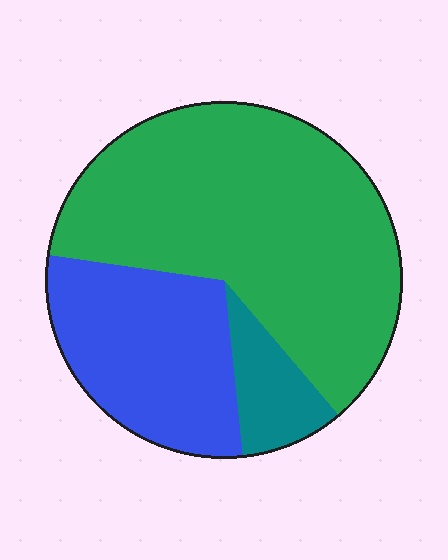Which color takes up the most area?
Green, at roughly 60%.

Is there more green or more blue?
Green.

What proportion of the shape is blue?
Blue covers 29% of the shape.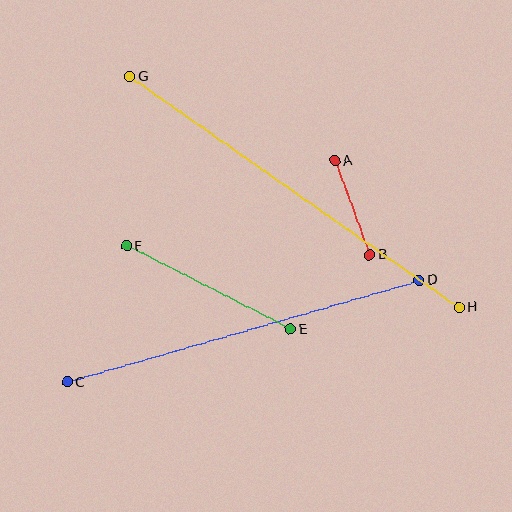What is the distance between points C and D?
The distance is approximately 366 pixels.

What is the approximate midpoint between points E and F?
The midpoint is at approximately (209, 288) pixels.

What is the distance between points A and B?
The distance is approximately 100 pixels.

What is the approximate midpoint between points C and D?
The midpoint is at approximately (243, 331) pixels.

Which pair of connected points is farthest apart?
Points G and H are farthest apart.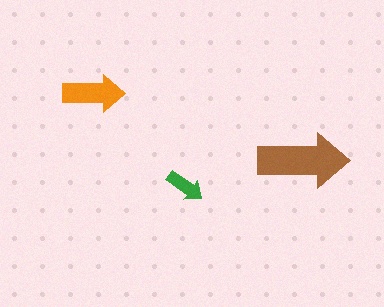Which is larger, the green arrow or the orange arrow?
The orange one.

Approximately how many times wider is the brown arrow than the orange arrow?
About 1.5 times wider.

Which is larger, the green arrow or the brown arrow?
The brown one.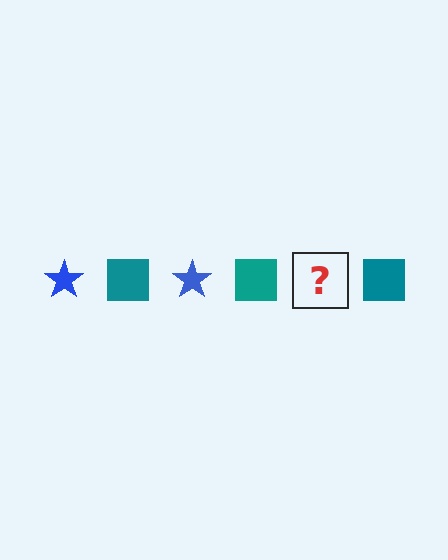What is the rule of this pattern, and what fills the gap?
The rule is that the pattern alternates between blue star and teal square. The gap should be filled with a blue star.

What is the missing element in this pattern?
The missing element is a blue star.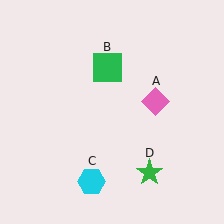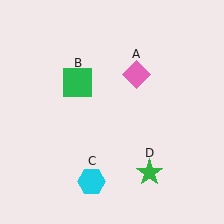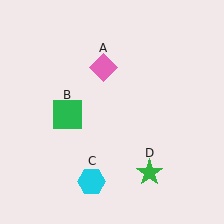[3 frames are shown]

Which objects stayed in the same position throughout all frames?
Cyan hexagon (object C) and green star (object D) remained stationary.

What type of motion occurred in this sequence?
The pink diamond (object A), green square (object B) rotated counterclockwise around the center of the scene.